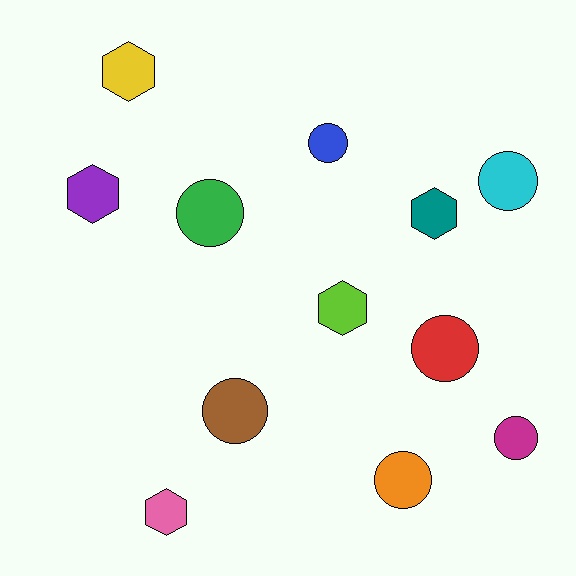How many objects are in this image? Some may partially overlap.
There are 12 objects.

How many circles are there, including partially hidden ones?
There are 7 circles.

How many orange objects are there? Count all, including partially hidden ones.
There is 1 orange object.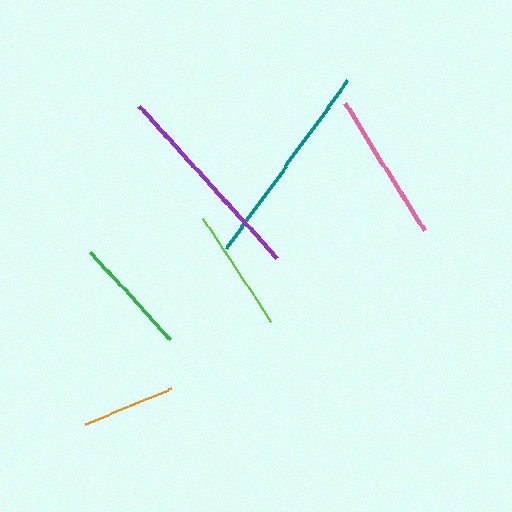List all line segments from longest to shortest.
From longest to shortest: teal, purple, pink, lime, green, orange.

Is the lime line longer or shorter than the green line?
The lime line is longer than the green line.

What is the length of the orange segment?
The orange segment is approximately 94 pixels long.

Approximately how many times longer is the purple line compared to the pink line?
The purple line is approximately 1.4 times the length of the pink line.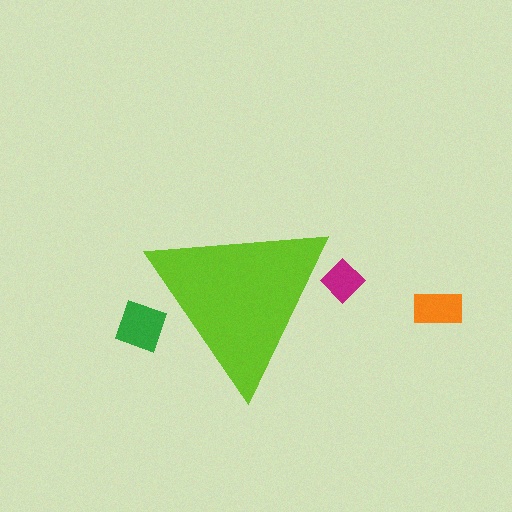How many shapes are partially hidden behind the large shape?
2 shapes are partially hidden.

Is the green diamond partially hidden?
Yes, the green diamond is partially hidden behind the lime triangle.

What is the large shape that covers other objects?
A lime triangle.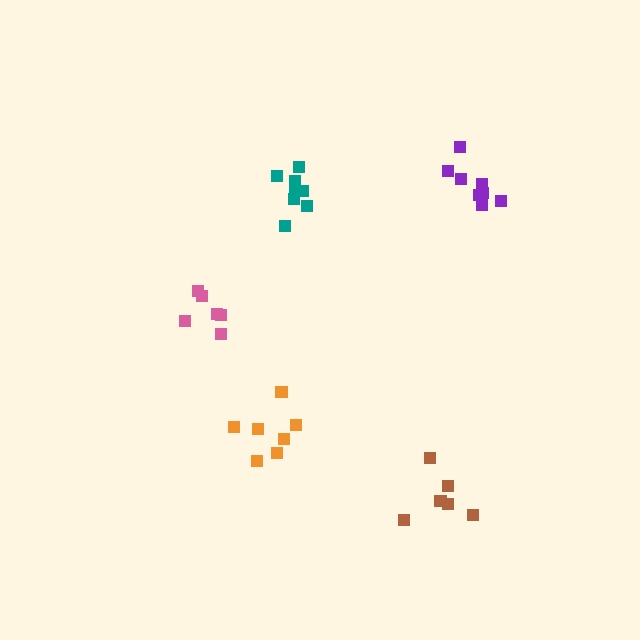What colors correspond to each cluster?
The clusters are colored: purple, teal, orange, brown, pink.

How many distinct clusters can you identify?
There are 5 distinct clusters.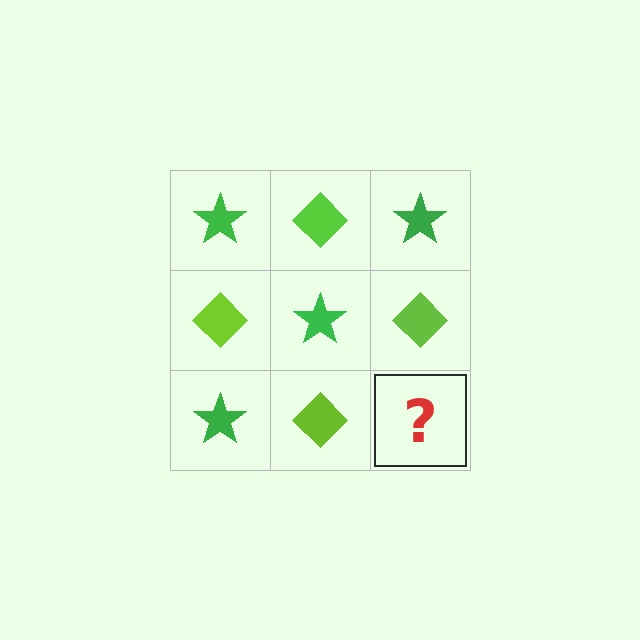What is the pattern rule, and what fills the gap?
The rule is that it alternates green star and lime diamond in a checkerboard pattern. The gap should be filled with a green star.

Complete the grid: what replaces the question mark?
The question mark should be replaced with a green star.